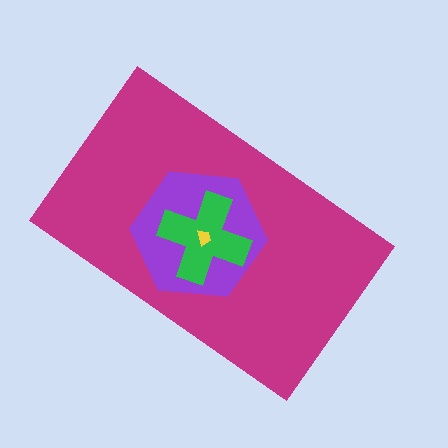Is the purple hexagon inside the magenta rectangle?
Yes.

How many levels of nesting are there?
4.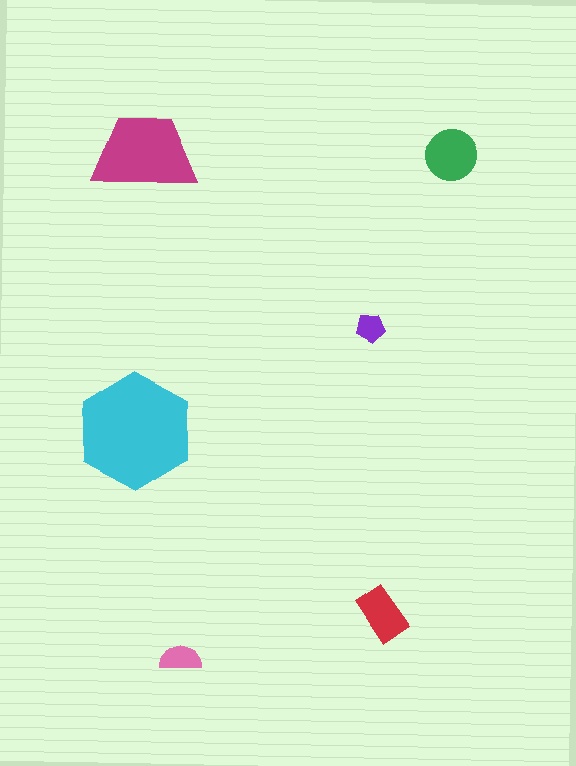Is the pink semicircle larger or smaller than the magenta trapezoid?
Smaller.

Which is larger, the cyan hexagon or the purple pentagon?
The cyan hexagon.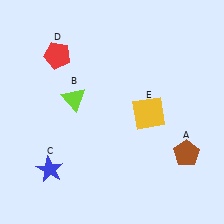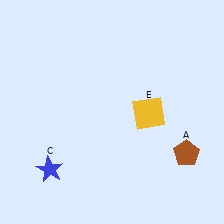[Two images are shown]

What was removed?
The lime triangle (B), the red pentagon (D) were removed in Image 2.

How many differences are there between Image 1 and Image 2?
There are 2 differences between the two images.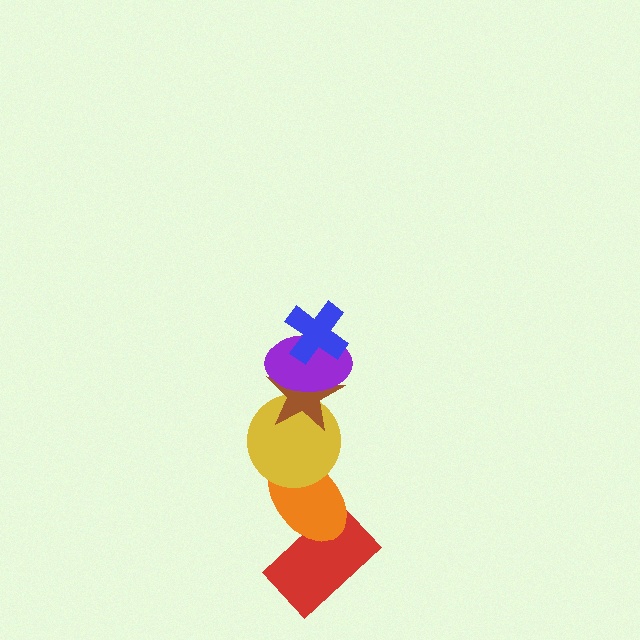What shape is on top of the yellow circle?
The brown star is on top of the yellow circle.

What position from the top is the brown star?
The brown star is 3rd from the top.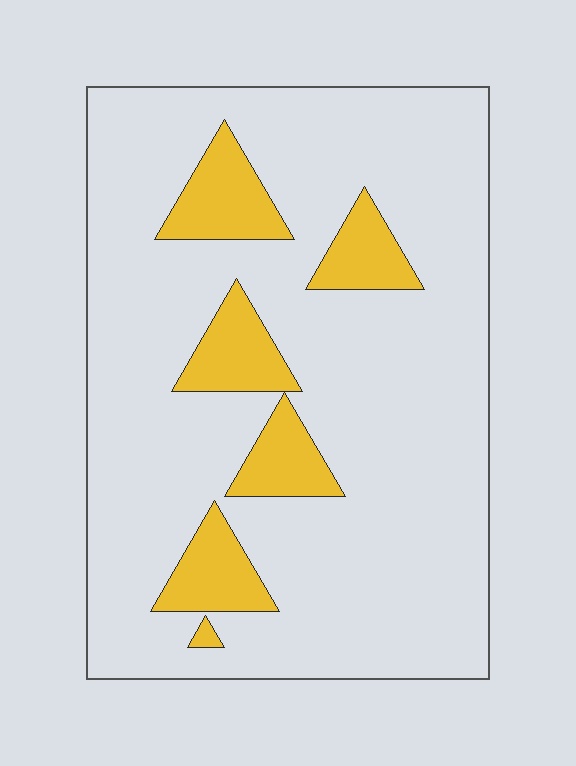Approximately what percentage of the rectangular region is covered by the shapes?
Approximately 15%.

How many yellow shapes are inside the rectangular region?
6.